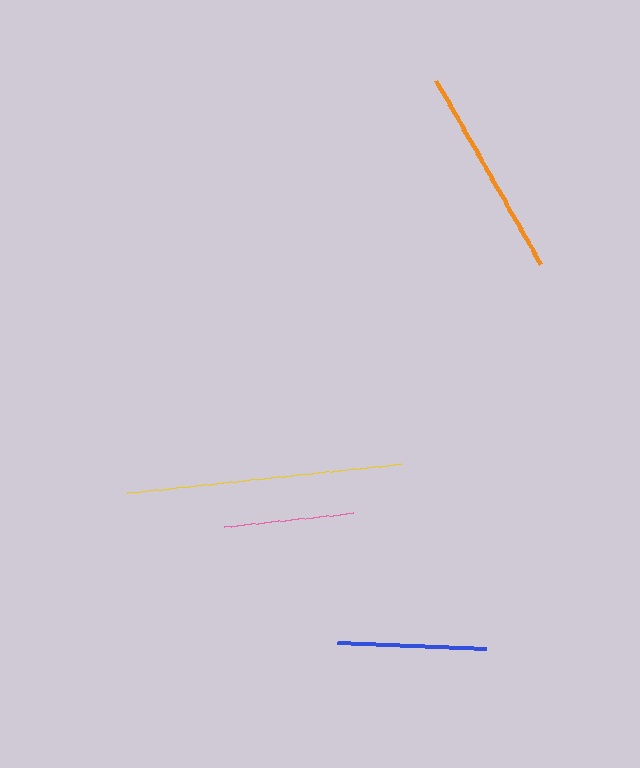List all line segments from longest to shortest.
From longest to shortest: yellow, orange, blue, pink.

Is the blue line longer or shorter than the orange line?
The orange line is longer than the blue line.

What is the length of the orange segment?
The orange segment is approximately 211 pixels long.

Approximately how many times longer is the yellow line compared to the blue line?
The yellow line is approximately 1.8 times the length of the blue line.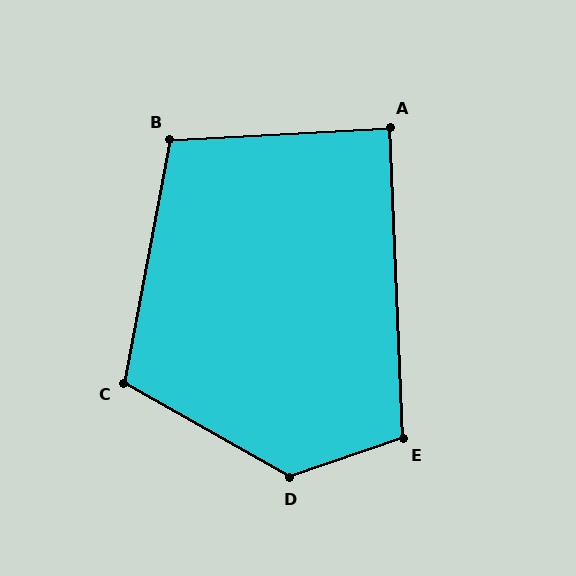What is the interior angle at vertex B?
Approximately 104 degrees (obtuse).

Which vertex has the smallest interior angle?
A, at approximately 89 degrees.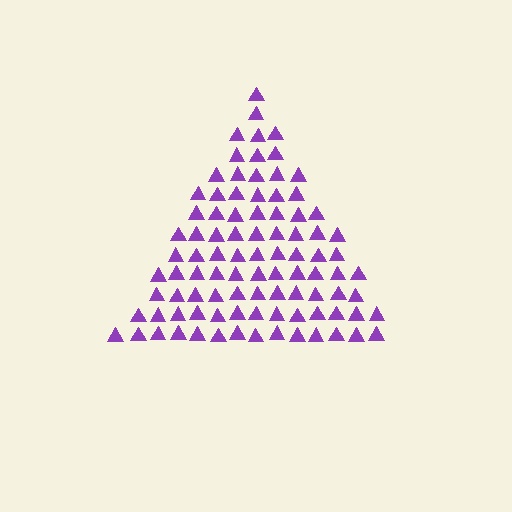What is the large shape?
The large shape is a triangle.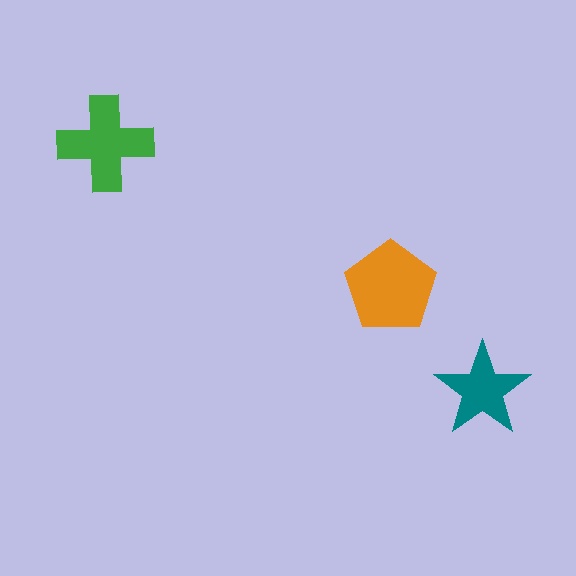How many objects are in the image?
There are 3 objects in the image.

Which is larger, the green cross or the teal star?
The green cross.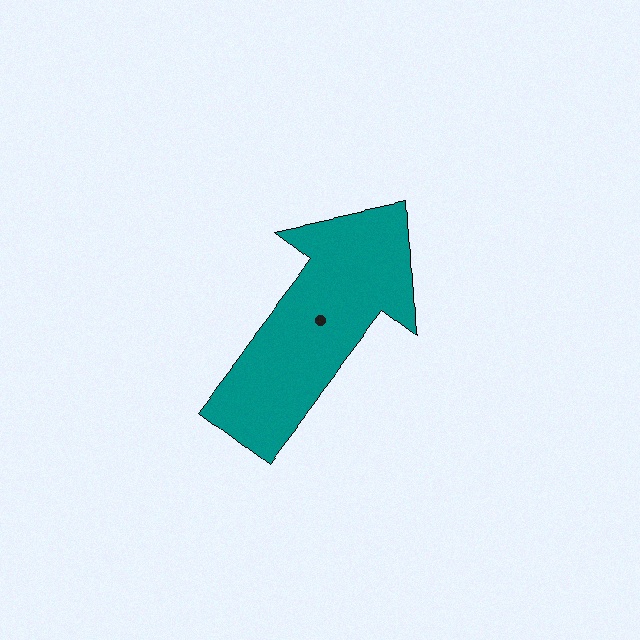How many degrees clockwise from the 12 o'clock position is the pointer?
Approximately 38 degrees.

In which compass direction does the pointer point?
Northeast.